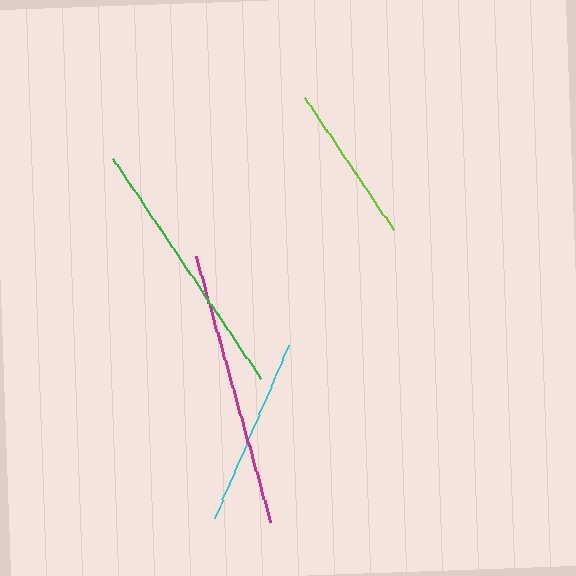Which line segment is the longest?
The magenta line is the longest at approximately 276 pixels.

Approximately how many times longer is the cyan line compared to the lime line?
The cyan line is approximately 1.2 times the length of the lime line.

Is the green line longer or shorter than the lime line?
The green line is longer than the lime line.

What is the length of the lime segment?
The lime segment is approximately 159 pixels long.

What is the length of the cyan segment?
The cyan segment is approximately 188 pixels long.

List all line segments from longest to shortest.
From longest to shortest: magenta, green, cyan, lime.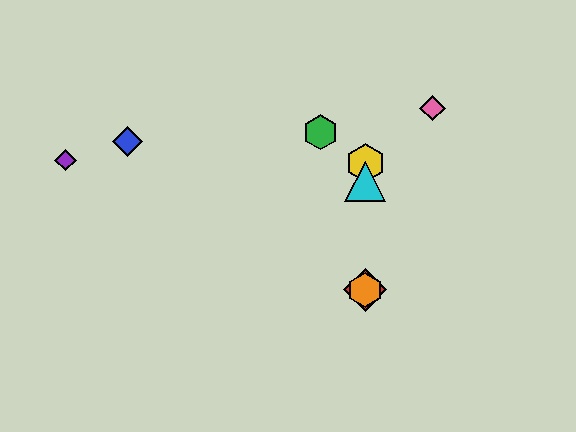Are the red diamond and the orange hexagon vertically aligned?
Yes, both are at x≈365.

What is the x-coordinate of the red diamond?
The red diamond is at x≈365.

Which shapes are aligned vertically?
The red diamond, the yellow hexagon, the orange hexagon, the cyan triangle are aligned vertically.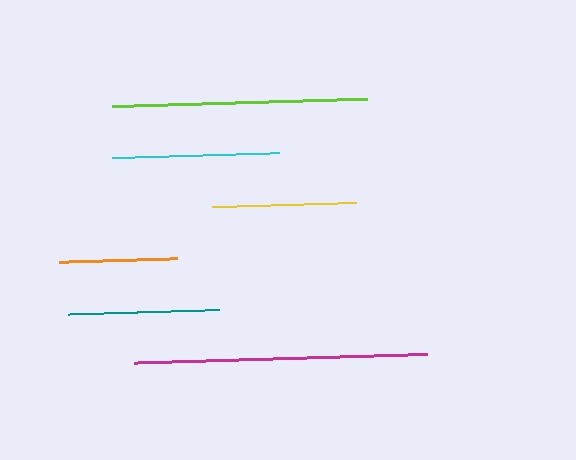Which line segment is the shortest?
The orange line is the shortest at approximately 118 pixels.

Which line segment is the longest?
The magenta line is the longest at approximately 294 pixels.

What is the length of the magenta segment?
The magenta segment is approximately 294 pixels long.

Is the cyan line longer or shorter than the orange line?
The cyan line is longer than the orange line.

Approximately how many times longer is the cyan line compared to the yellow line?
The cyan line is approximately 1.2 times the length of the yellow line.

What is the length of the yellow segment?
The yellow segment is approximately 143 pixels long.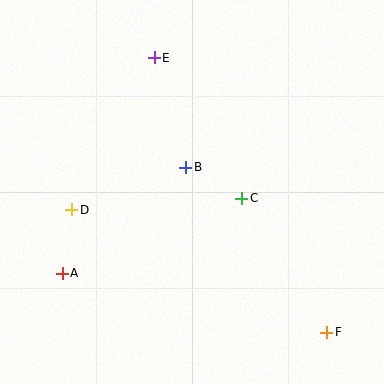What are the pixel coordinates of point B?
Point B is at (186, 167).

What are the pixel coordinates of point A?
Point A is at (62, 273).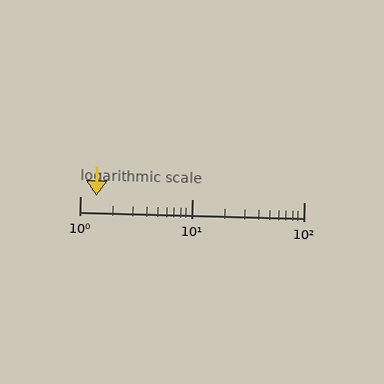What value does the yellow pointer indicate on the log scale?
The pointer indicates approximately 1.4.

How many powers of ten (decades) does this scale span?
The scale spans 2 decades, from 1 to 100.